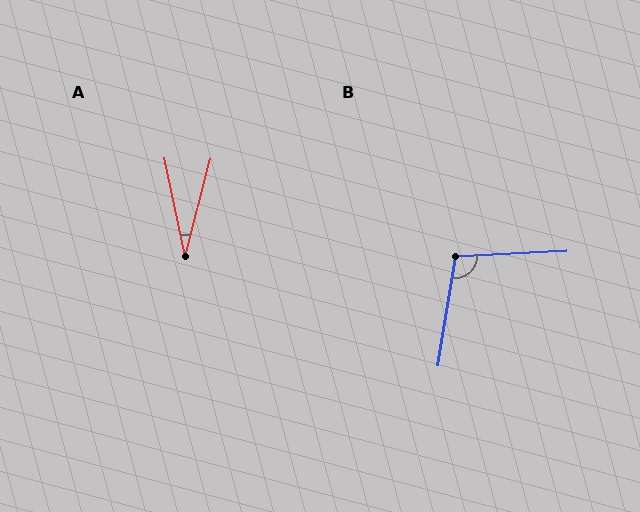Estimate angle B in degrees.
Approximately 102 degrees.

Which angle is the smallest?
A, at approximately 26 degrees.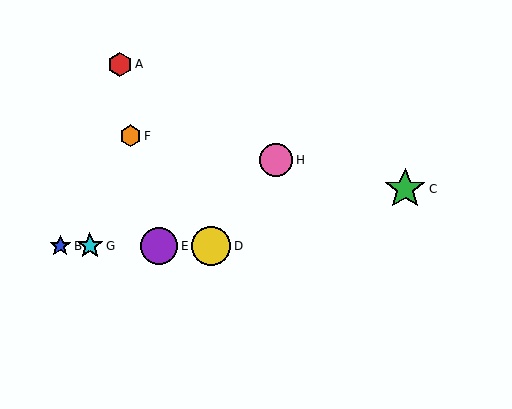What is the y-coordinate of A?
Object A is at y≈64.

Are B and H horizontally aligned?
No, B is at y≈246 and H is at y≈160.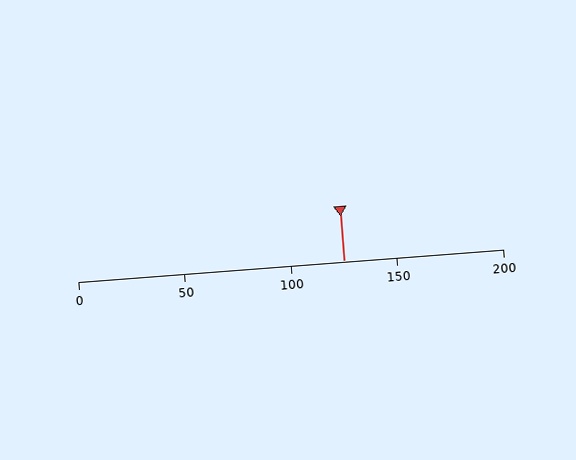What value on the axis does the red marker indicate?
The marker indicates approximately 125.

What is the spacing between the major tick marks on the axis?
The major ticks are spaced 50 apart.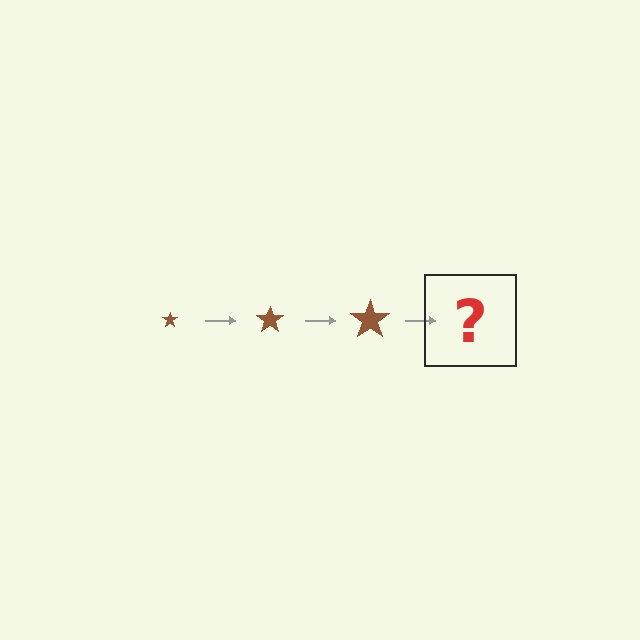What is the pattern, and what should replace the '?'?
The pattern is that the star gets progressively larger each step. The '?' should be a brown star, larger than the previous one.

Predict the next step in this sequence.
The next step is a brown star, larger than the previous one.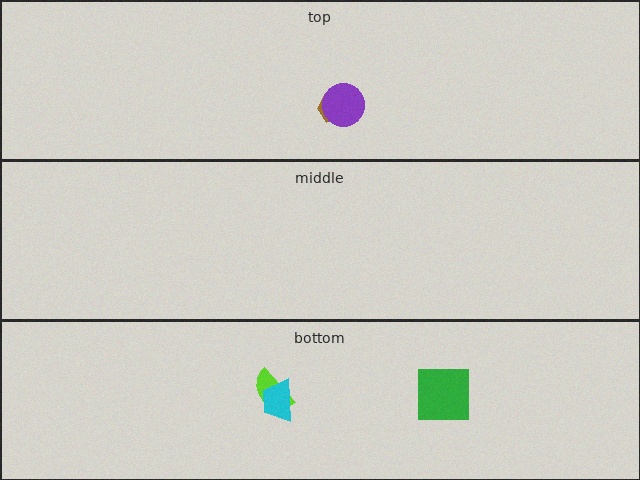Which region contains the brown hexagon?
The top region.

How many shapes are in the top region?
2.